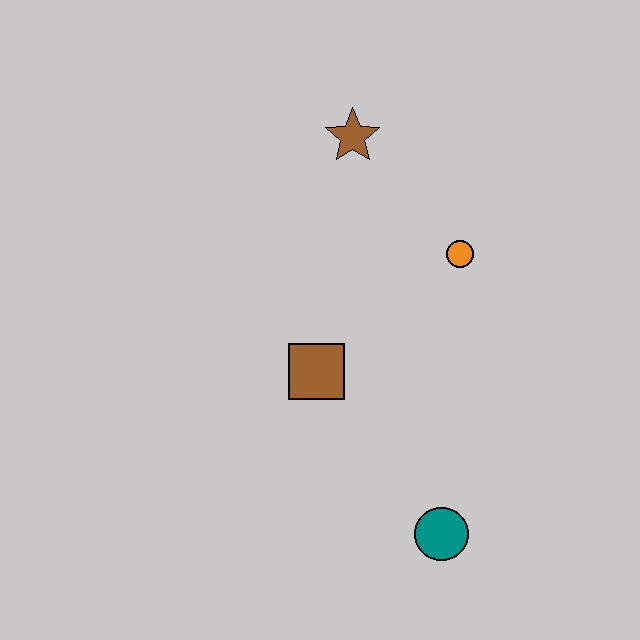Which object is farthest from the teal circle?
The brown star is farthest from the teal circle.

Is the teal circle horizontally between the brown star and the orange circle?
Yes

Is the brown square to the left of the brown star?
Yes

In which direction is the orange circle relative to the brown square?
The orange circle is to the right of the brown square.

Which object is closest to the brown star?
The orange circle is closest to the brown star.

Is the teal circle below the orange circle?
Yes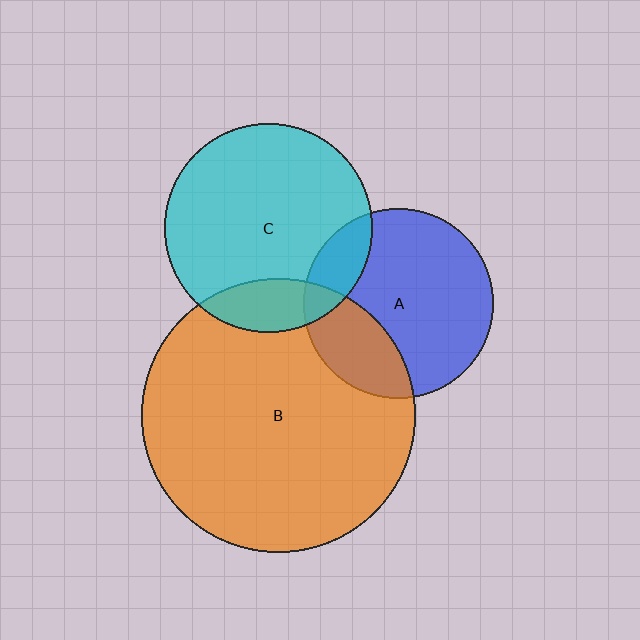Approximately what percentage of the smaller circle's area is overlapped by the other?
Approximately 15%.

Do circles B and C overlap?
Yes.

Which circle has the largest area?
Circle B (orange).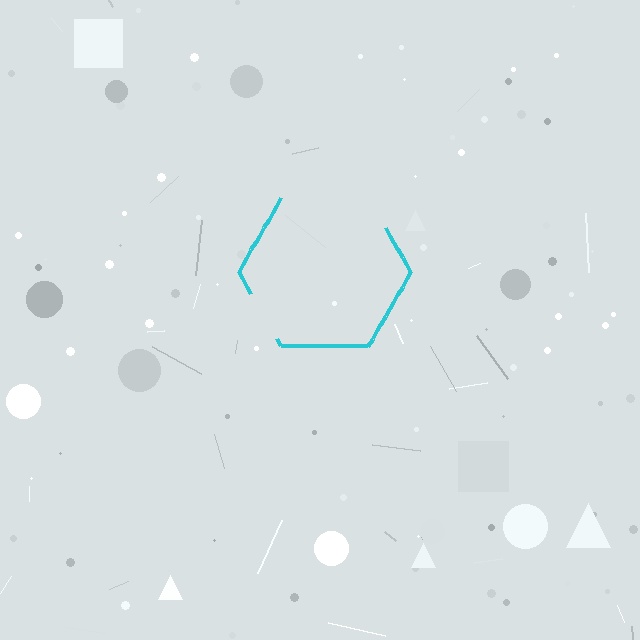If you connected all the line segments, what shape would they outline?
They would outline a hexagon.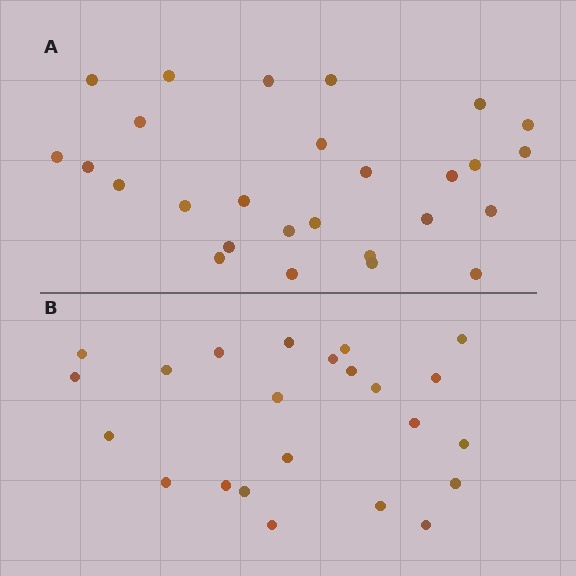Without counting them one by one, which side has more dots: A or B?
Region A (the top region) has more dots.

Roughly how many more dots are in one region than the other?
Region A has about 4 more dots than region B.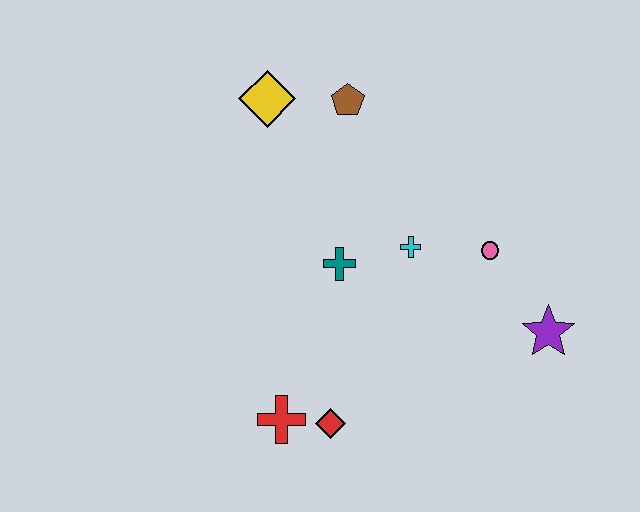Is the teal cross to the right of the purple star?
No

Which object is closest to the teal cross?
The cyan cross is closest to the teal cross.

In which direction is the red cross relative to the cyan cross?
The red cross is below the cyan cross.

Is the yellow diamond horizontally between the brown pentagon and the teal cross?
No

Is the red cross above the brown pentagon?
No